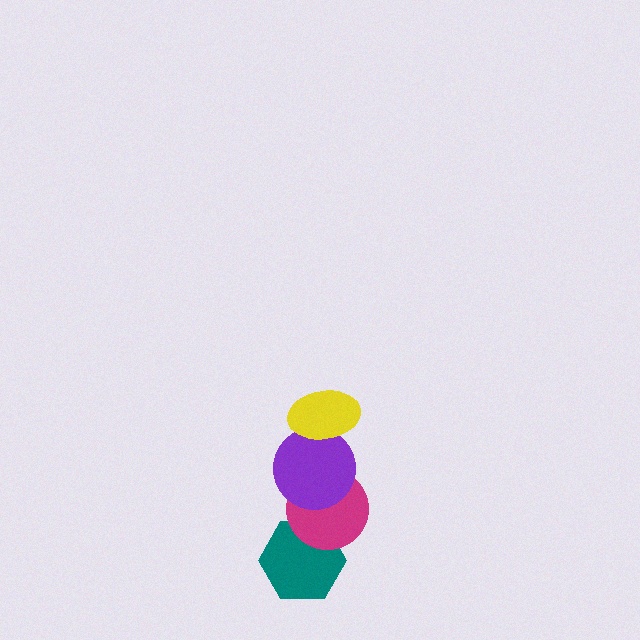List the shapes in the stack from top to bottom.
From top to bottom: the yellow ellipse, the purple circle, the magenta circle, the teal hexagon.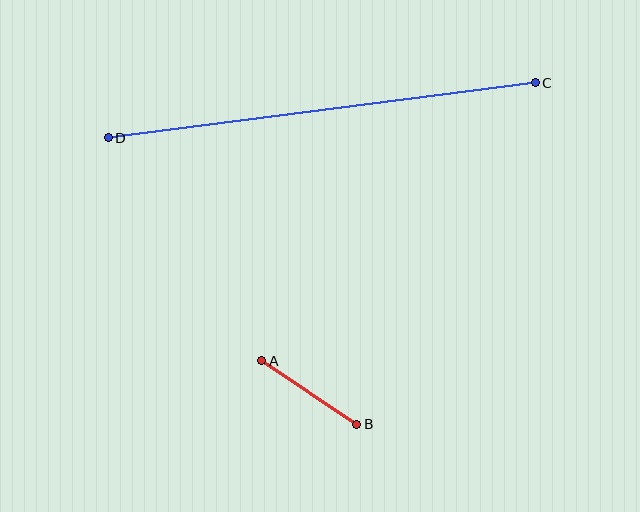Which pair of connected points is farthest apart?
Points C and D are farthest apart.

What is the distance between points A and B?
The distance is approximately 115 pixels.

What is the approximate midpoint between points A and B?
The midpoint is at approximately (309, 393) pixels.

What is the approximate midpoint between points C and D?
The midpoint is at approximately (322, 110) pixels.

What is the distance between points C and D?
The distance is approximately 431 pixels.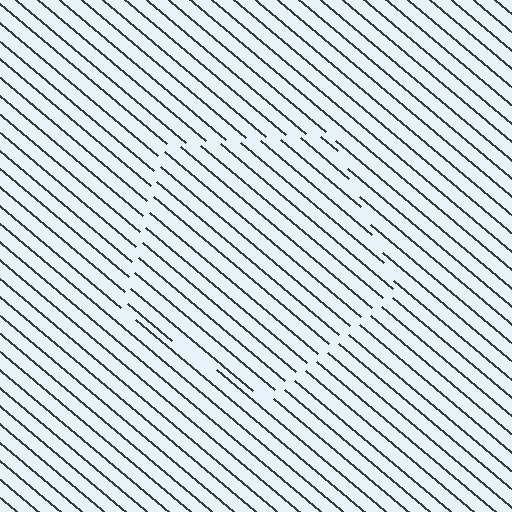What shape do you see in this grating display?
An illusory pentagon. The interior of the shape contains the same grating, shifted by half a period — the contour is defined by the phase discontinuity where line-ends from the inner and outer gratings abut.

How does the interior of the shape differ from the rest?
The interior of the shape contains the same grating, shifted by half a period — the contour is defined by the phase discontinuity where line-ends from the inner and outer gratings abut.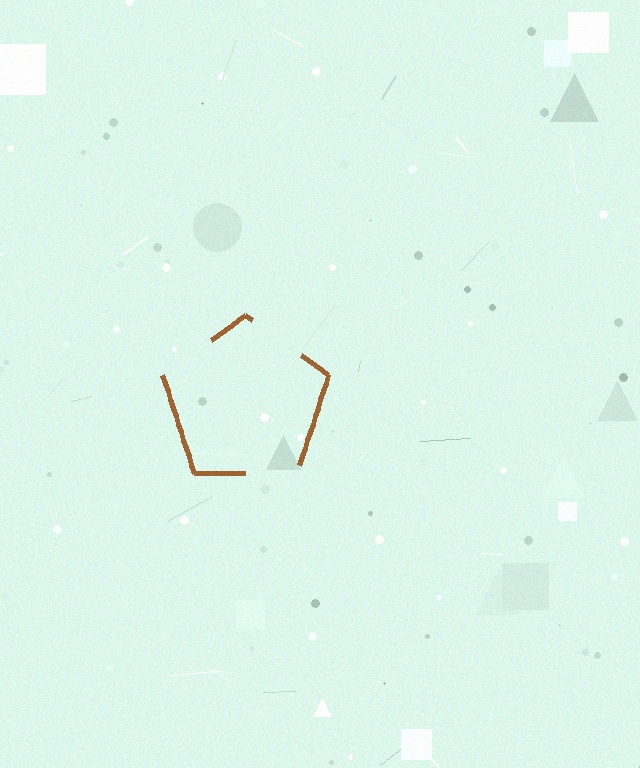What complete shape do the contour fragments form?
The contour fragments form a pentagon.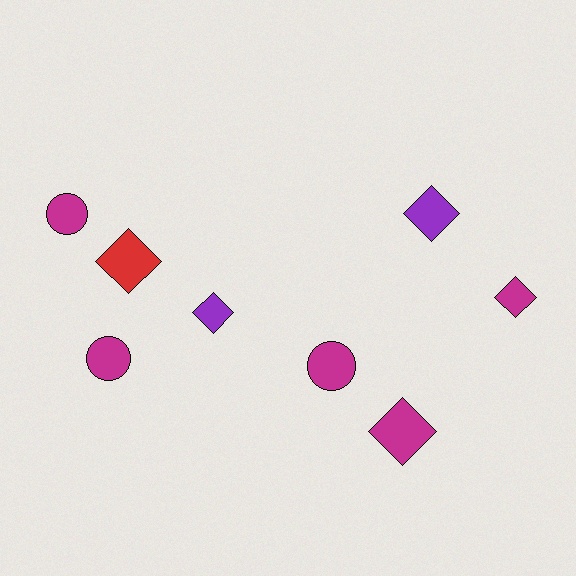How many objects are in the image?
There are 8 objects.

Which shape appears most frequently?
Diamond, with 5 objects.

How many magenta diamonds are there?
There are 2 magenta diamonds.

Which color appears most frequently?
Magenta, with 5 objects.